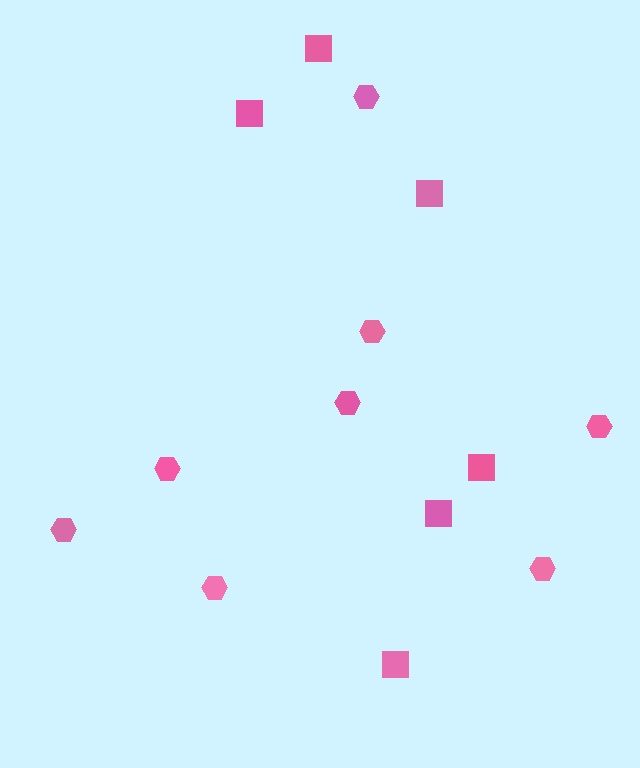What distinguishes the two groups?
There are 2 groups: one group of hexagons (8) and one group of squares (6).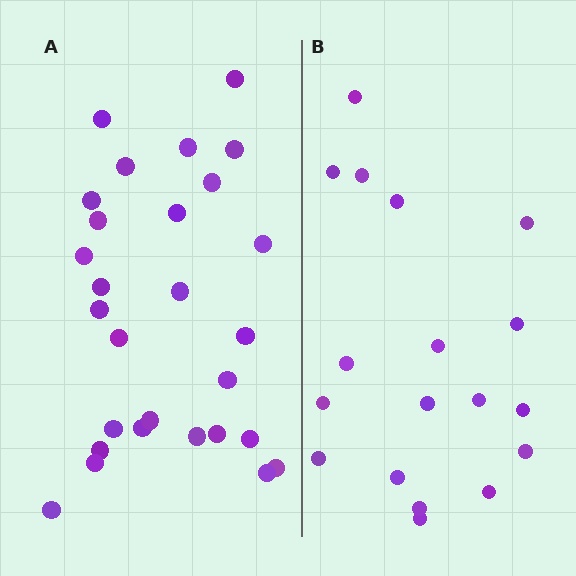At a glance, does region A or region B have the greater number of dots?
Region A (the left region) has more dots.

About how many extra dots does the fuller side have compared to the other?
Region A has roughly 10 or so more dots than region B.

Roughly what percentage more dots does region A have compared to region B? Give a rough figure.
About 55% more.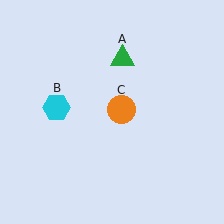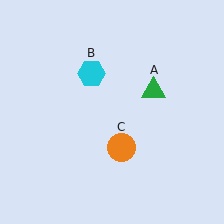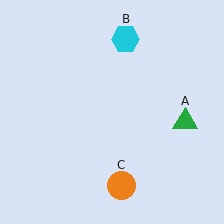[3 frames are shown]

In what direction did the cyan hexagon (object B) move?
The cyan hexagon (object B) moved up and to the right.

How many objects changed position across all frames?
3 objects changed position: green triangle (object A), cyan hexagon (object B), orange circle (object C).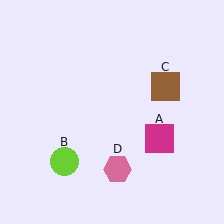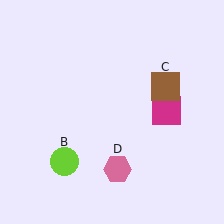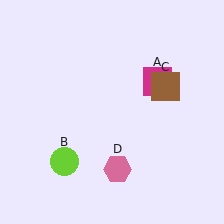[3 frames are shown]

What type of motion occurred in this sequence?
The magenta square (object A) rotated counterclockwise around the center of the scene.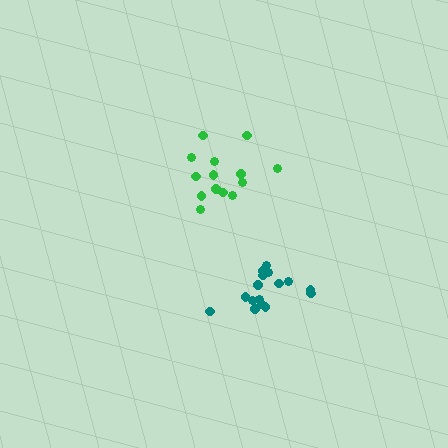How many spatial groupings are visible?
There are 2 spatial groupings.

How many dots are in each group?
Group 1: 16 dots, Group 2: 14 dots (30 total).